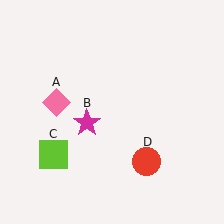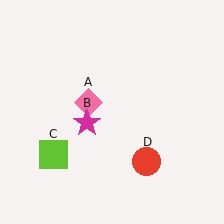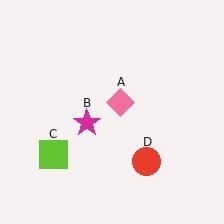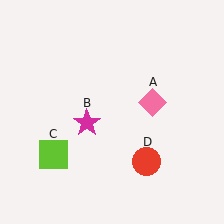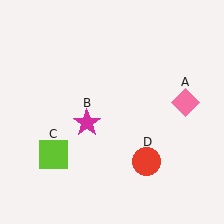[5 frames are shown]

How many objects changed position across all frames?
1 object changed position: pink diamond (object A).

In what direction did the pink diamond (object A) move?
The pink diamond (object A) moved right.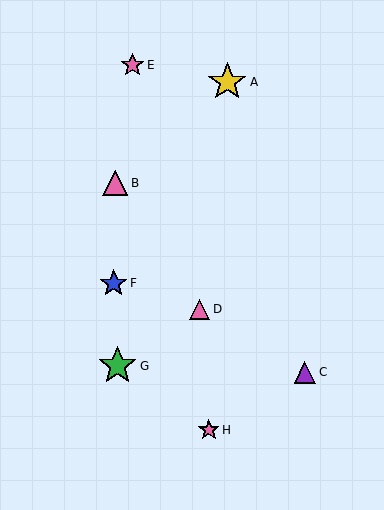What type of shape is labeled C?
Shape C is a purple triangle.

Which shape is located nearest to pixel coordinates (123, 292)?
The blue star (labeled F) at (114, 283) is nearest to that location.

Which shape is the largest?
The yellow star (labeled A) is the largest.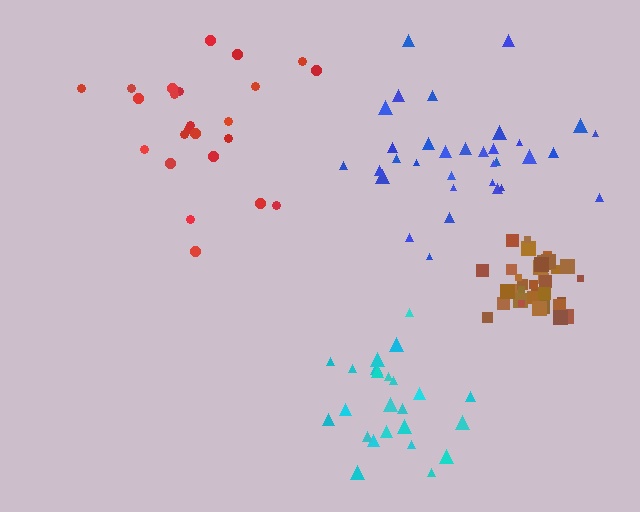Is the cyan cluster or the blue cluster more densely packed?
Cyan.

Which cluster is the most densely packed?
Brown.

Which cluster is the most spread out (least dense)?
Red.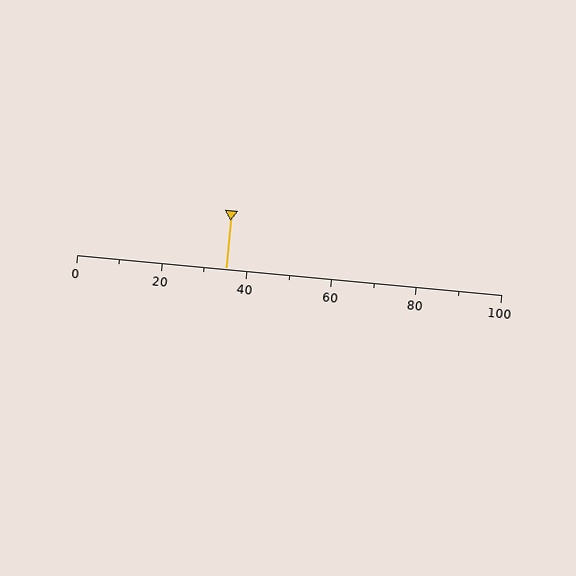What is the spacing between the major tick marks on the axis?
The major ticks are spaced 20 apart.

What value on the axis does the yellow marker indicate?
The marker indicates approximately 35.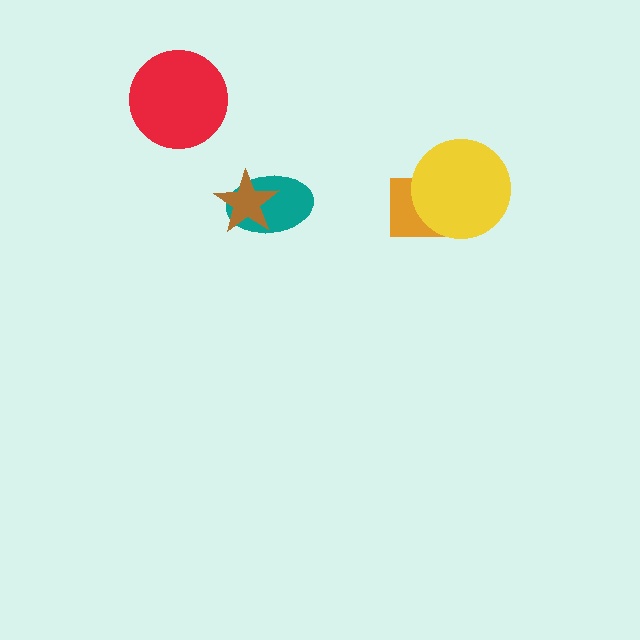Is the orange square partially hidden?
Yes, it is partially covered by another shape.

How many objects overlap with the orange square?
1 object overlaps with the orange square.